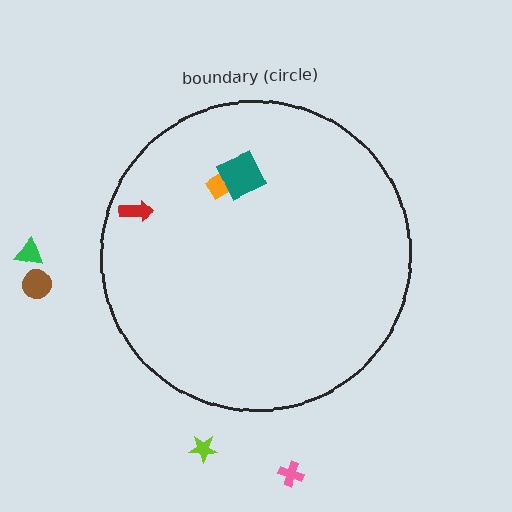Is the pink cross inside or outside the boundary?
Outside.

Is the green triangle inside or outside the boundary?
Outside.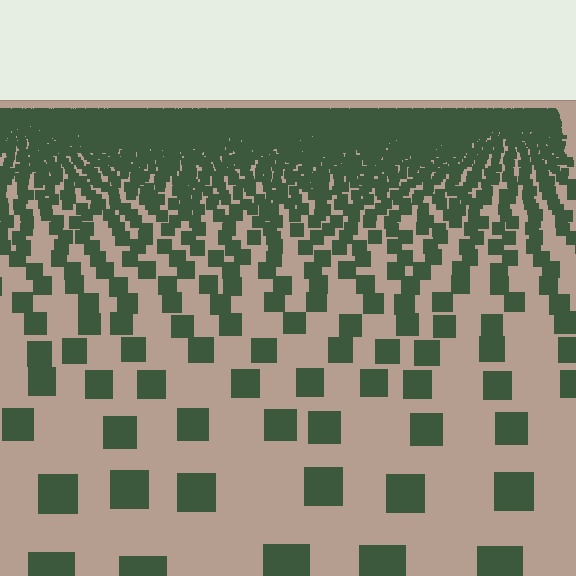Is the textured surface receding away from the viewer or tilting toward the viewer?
The surface is receding away from the viewer. Texture elements get smaller and denser toward the top.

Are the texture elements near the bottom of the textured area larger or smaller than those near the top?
Larger. Near the bottom, elements are closer to the viewer and appear at a bigger on-screen size.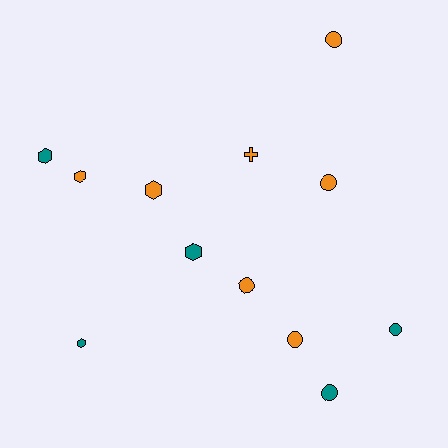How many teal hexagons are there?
There are 3 teal hexagons.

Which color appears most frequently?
Orange, with 7 objects.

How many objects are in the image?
There are 12 objects.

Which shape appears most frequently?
Circle, with 6 objects.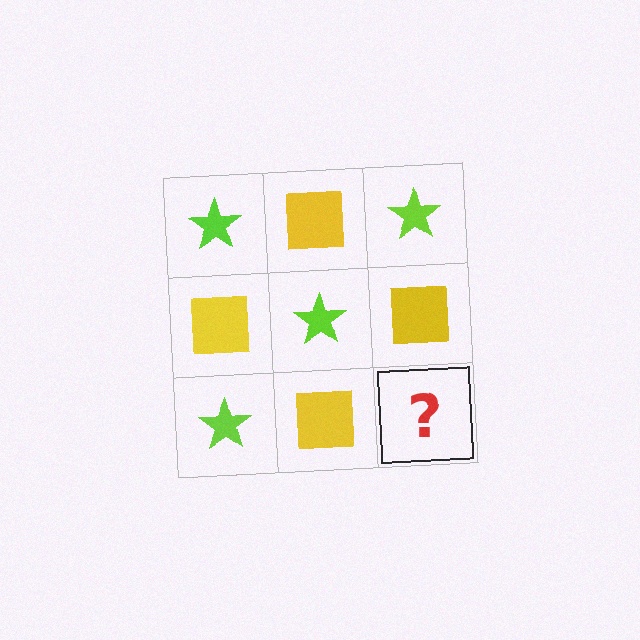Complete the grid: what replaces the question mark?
The question mark should be replaced with a lime star.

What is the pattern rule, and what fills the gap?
The rule is that it alternates lime star and yellow square in a checkerboard pattern. The gap should be filled with a lime star.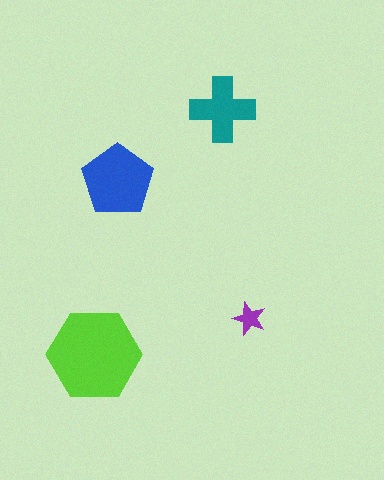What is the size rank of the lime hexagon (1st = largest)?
1st.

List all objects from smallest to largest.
The purple star, the teal cross, the blue pentagon, the lime hexagon.